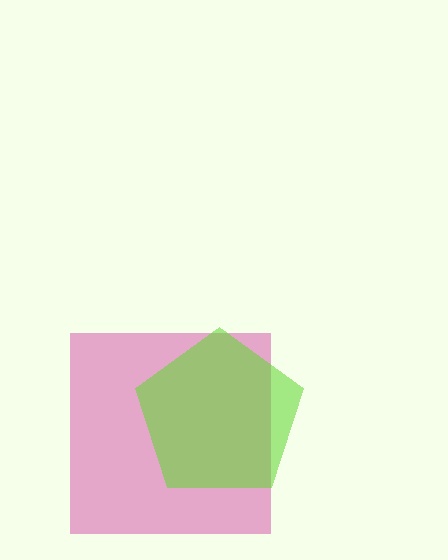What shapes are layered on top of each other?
The layered shapes are: a magenta square, a lime pentagon.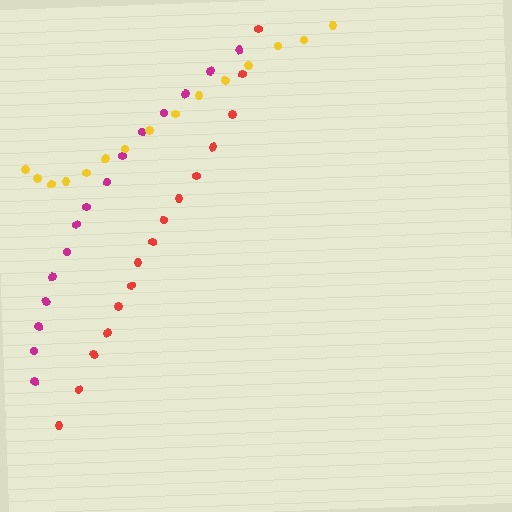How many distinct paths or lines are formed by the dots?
There are 3 distinct paths.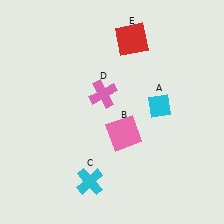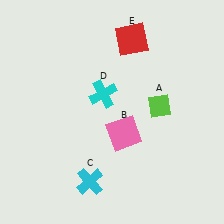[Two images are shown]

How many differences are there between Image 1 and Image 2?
There are 2 differences between the two images.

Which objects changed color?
A changed from cyan to lime. D changed from pink to cyan.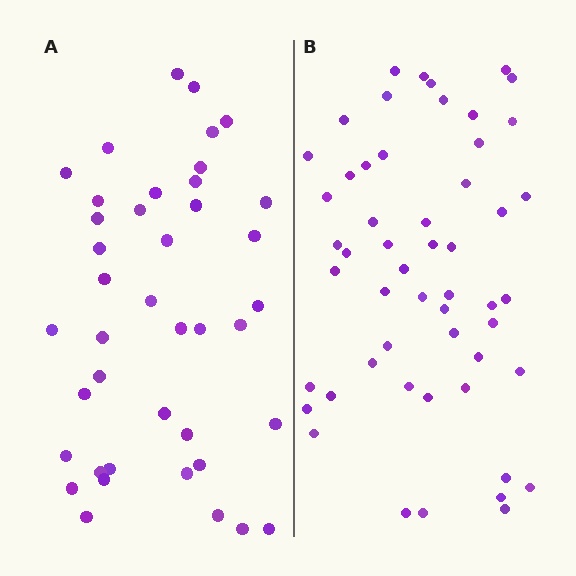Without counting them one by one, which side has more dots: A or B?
Region B (the right region) has more dots.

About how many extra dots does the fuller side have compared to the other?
Region B has roughly 12 or so more dots than region A.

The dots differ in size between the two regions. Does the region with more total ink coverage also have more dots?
No. Region A has more total ink coverage because its dots are larger, but region B actually contains more individual dots. Total area can be misleading — the number of items is what matters here.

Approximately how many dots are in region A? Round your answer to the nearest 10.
About 40 dots. (The exact count is 41, which rounds to 40.)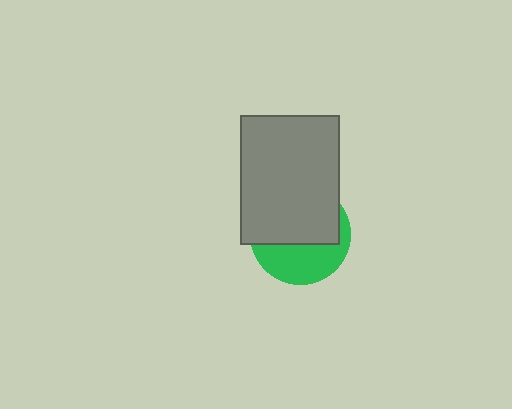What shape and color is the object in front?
The object in front is a gray rectangle.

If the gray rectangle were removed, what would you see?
You would see the complete green circle.